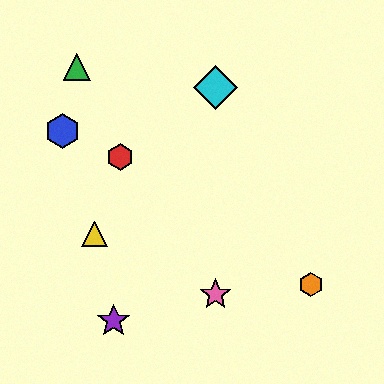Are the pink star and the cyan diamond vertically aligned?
Yes, both are at x≈216.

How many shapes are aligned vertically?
2 shapes (the cyan diamond, the pink star) are aligned vertically.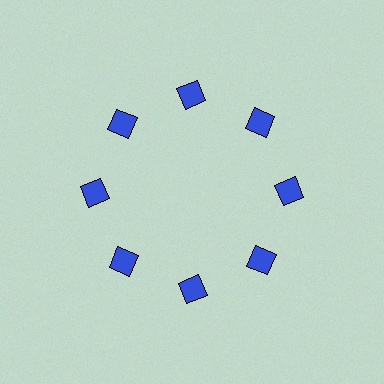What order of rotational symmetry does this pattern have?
This pattern has 8-fold rotational symmetry.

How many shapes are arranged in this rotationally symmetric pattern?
There are 8 shapes, arranged in 8 groups of 1.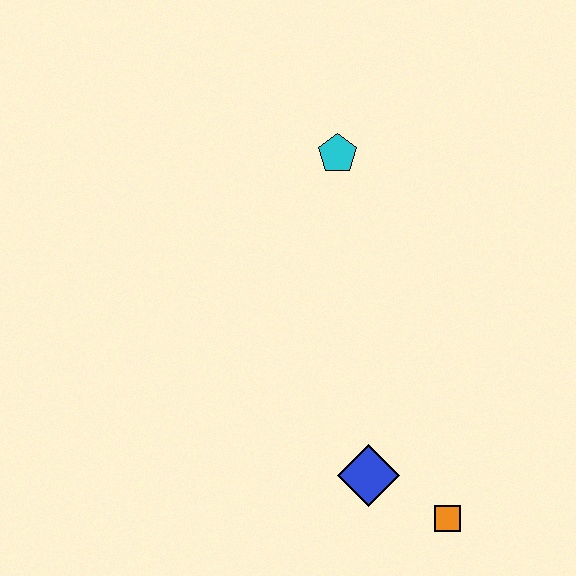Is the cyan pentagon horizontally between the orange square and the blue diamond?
No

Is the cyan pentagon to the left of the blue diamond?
Yes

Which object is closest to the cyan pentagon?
The blue diamond is closest to the cyan pentagon.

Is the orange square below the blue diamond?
Yes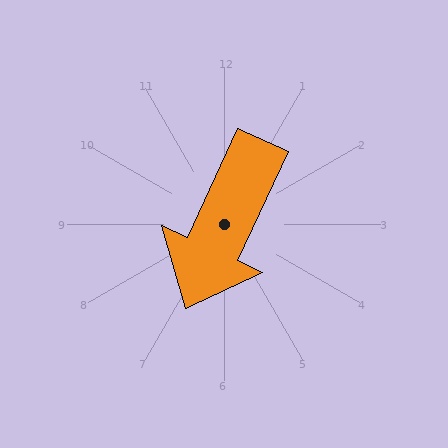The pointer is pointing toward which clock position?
Roughly 7 o'clock.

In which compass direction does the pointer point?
Southwest.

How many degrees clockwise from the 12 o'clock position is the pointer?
Approximately 205 degrees.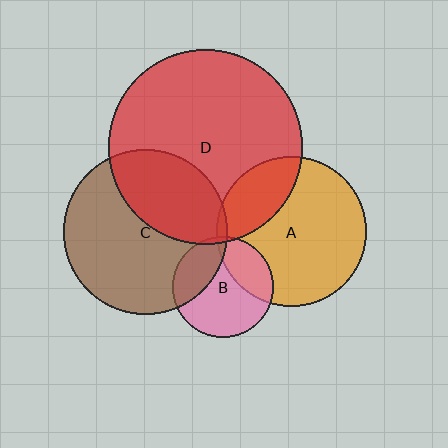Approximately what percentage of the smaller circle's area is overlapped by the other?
Approximately 30%.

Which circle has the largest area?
Circle D (red).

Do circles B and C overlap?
Yes.